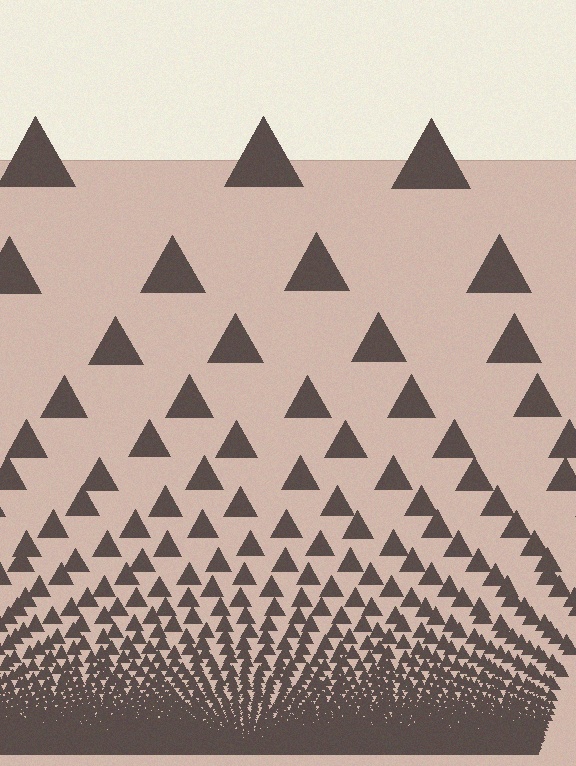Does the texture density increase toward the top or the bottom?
Density increases toward the bottom.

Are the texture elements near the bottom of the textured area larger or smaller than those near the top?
Smaller. The gradient is inverted — elements near the bottom are smaller and denser.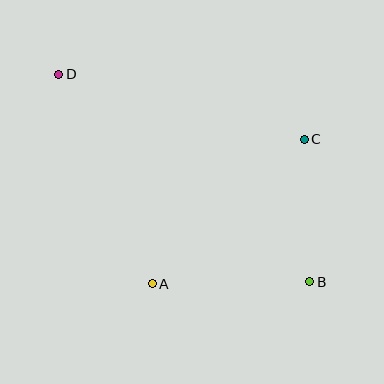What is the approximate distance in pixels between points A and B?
The distance between A and B is approximately 157 pixels.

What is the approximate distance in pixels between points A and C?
The distance between A and C is approximately 209 pixels.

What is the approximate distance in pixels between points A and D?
The distance between A and D is approximately 229 pixels.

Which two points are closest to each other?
Points B and C are closest to each other.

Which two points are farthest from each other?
Points B and D are farthest from each other.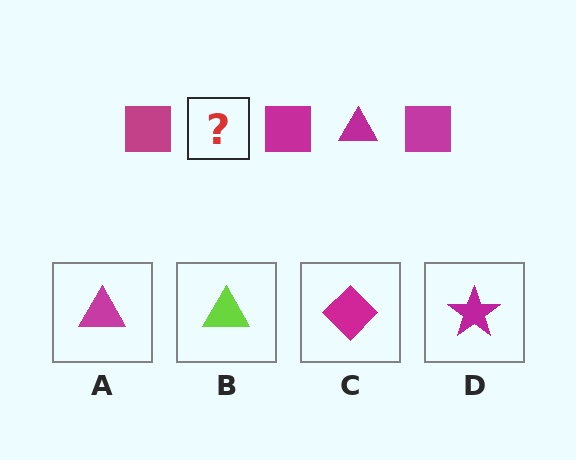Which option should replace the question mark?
Option A.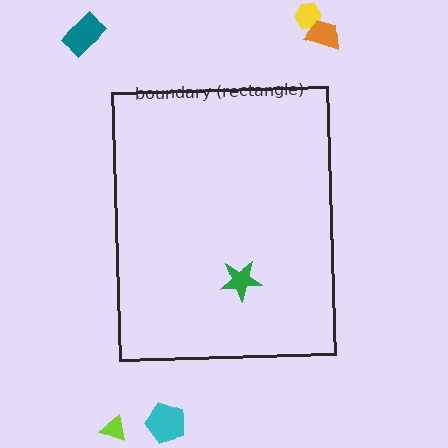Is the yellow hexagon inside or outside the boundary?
Outside.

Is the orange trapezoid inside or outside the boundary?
Outside.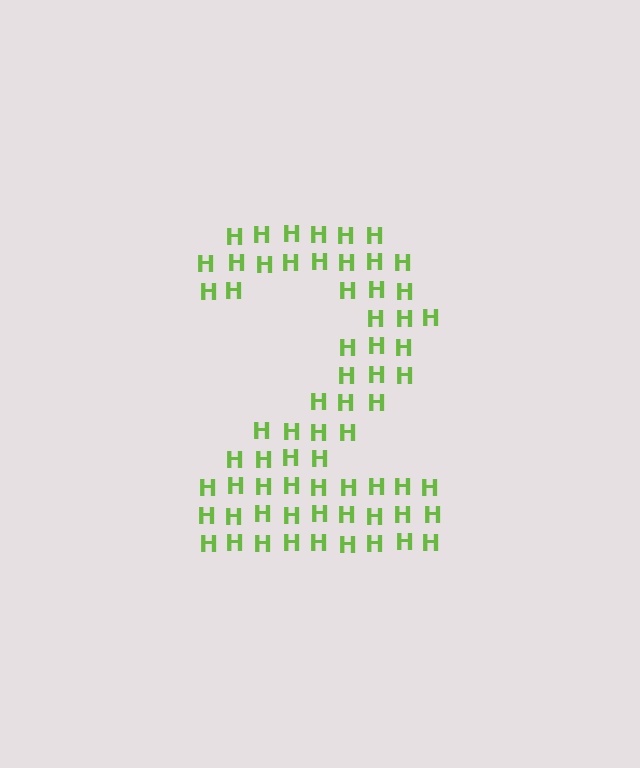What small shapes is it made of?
It is made of small letter H's.